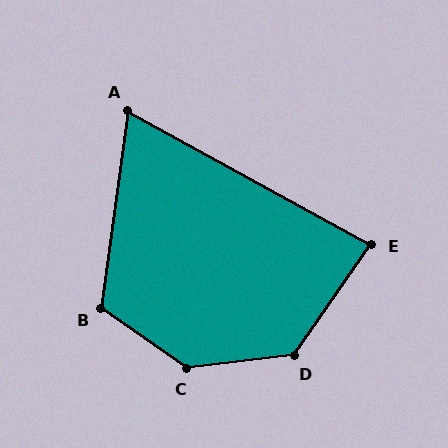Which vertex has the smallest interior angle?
A, at approximately 69 degrees.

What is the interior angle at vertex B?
Approximately 117 degrees (obtuse).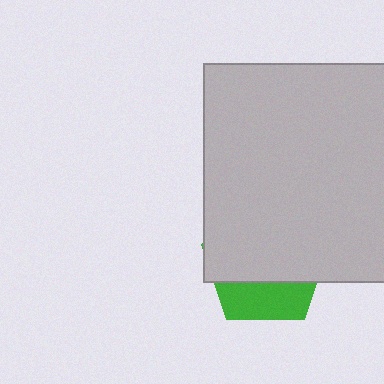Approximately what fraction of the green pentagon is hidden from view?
Roughly 69% of the green pentagon is hidden behind the light gray rectangle.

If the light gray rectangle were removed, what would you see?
You would see the complete green pentagon.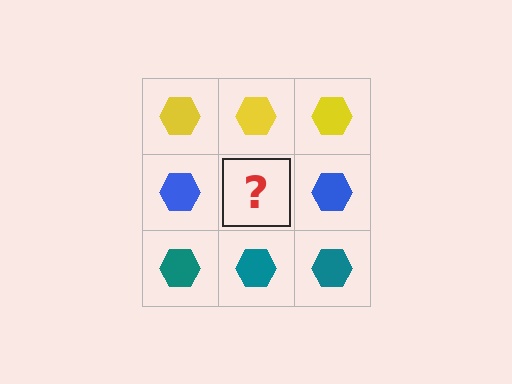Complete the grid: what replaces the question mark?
The question mark should be replaced with a blue hexagon.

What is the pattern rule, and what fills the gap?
The rule is that each row has a consistent color. The gap should be filled with a blue hexagon.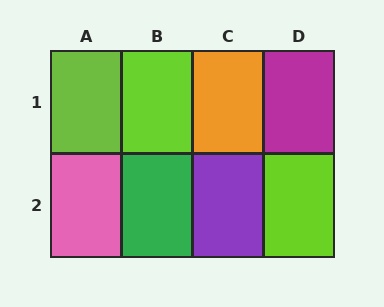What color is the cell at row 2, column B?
Green.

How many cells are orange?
1 cell is orange.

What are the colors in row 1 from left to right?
Lime, lime, orange, magenta.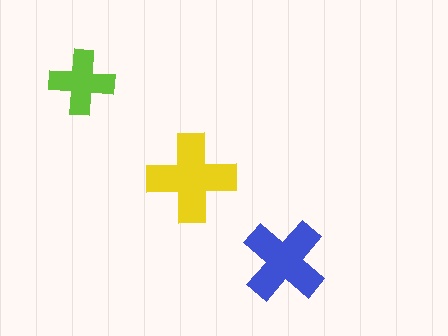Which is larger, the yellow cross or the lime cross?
The yellow one.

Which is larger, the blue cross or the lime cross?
The blue one.